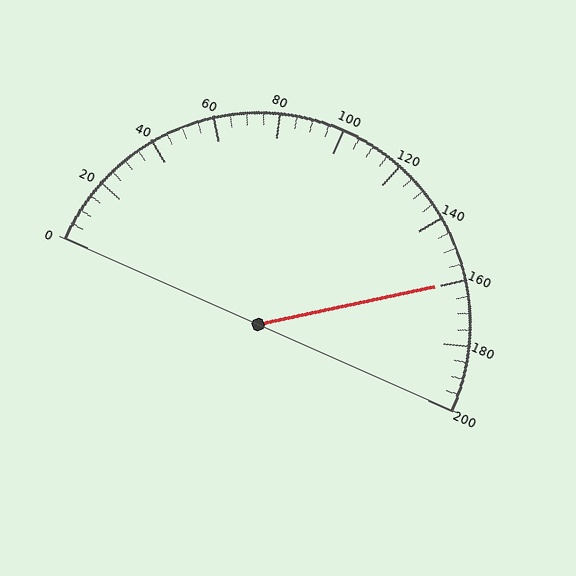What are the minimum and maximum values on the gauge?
The gauge ranges from 0 to 200.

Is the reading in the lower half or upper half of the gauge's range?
The reading is in the upper half of the range (0 to 200).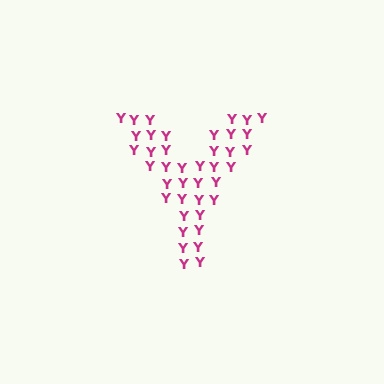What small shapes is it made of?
It is made of small letter Y's.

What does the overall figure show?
The overall figure shows the letter Y.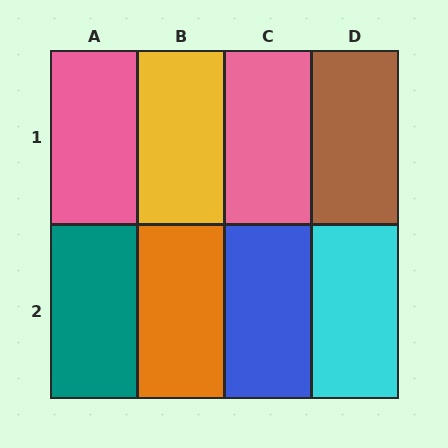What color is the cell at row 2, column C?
Blue.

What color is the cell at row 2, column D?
Cyan.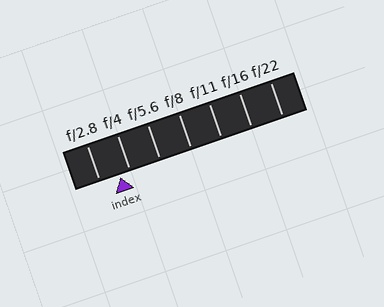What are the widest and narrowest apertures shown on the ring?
The widest aperture shown is f/2.8 and the narrowest is f/22.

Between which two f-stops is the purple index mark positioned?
The index mark is between f/2.8 and f/4.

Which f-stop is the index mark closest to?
The index mark is closest to f/4.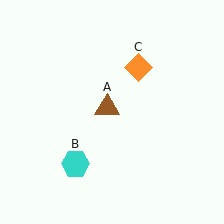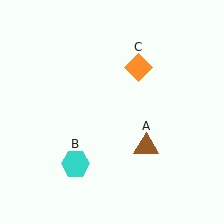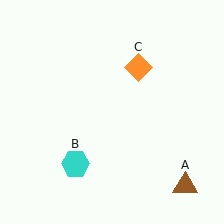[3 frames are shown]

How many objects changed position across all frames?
1 object changed position: brown triangle (object A).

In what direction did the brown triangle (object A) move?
The brown triangle (object A) moved down and to the right.